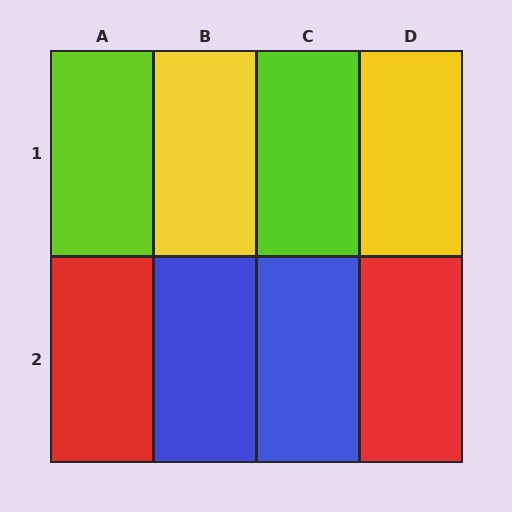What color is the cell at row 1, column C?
Lime.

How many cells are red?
2 cells are red.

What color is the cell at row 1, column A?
Lime.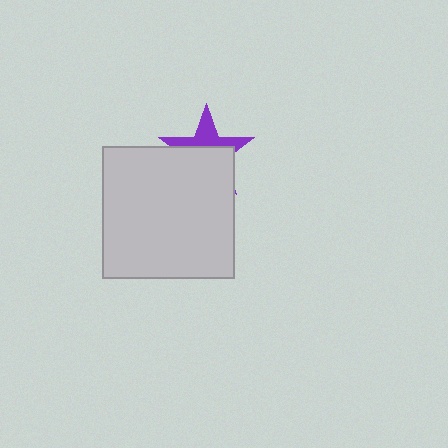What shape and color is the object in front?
The object in front is a light gray square.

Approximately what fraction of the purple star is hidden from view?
Roughly 62% of the purple star is hidden behind the light gray square.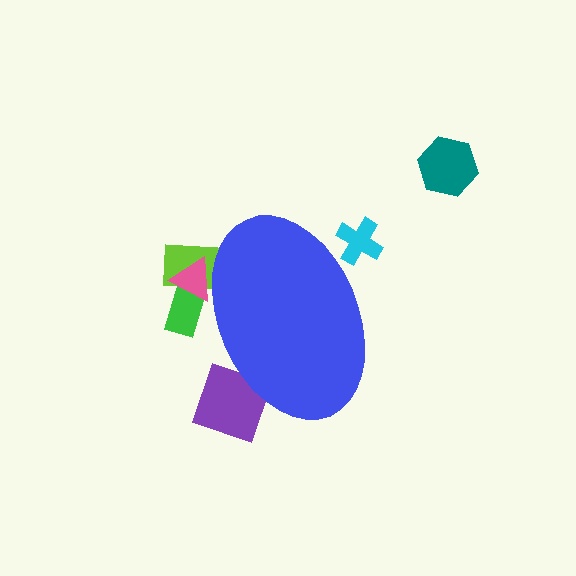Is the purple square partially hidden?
Yes, the purple square is partially hidden behind the blue ellipse.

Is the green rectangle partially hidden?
Yes, the green rectangle is partially hidden behind the blue ellipse.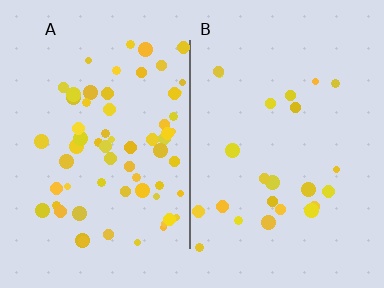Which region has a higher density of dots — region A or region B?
A (the left).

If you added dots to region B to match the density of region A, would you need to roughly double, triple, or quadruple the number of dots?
Approximately triple.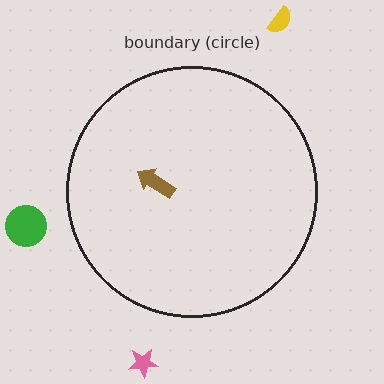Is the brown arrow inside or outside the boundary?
Inside.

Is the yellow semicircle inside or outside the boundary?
Outside.